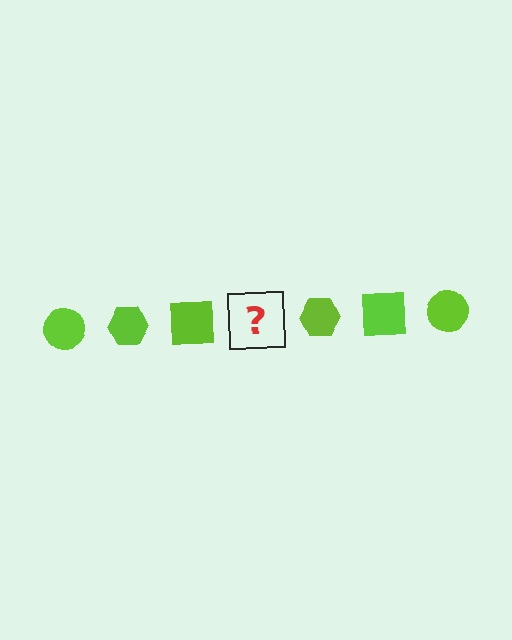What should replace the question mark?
The question mark should be replaced with a lime circle.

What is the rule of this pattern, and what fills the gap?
The rule is that the pattern cycles through circle, hexagon, square shapes in lime. The gap should be filled with a lime circle.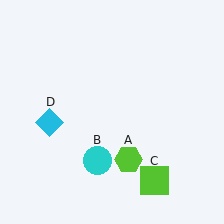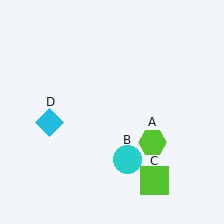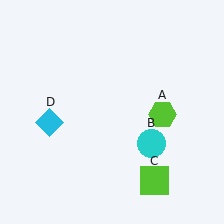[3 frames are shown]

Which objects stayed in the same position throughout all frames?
Lime square (object C) and cyan diamond (object D) remained stationary.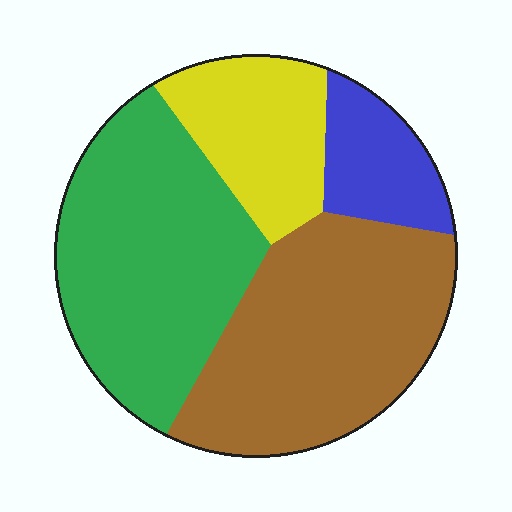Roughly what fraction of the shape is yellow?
Yellow covers around 15% of the shape.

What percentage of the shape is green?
Green takes up about three eighths (3/8) of the shape.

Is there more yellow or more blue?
Yellow.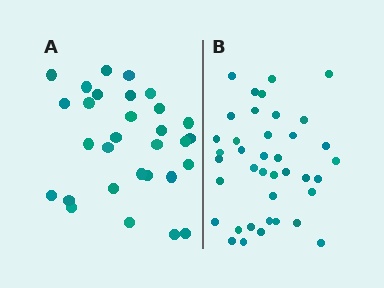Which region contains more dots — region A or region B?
Region B (the right region) has more dots.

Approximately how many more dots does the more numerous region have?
Region B has roughly 8 or so more dots than region A.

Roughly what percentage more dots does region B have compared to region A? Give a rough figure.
About 30% more.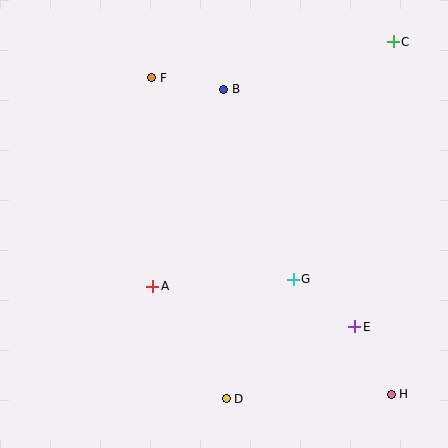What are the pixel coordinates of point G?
Point G is at (293, 279).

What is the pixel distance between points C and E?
The distance between C and E is 288 pixels.